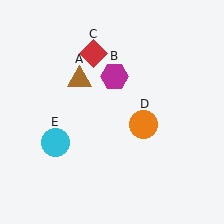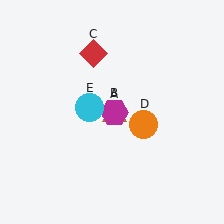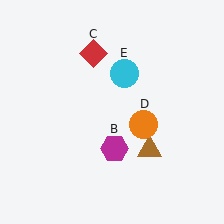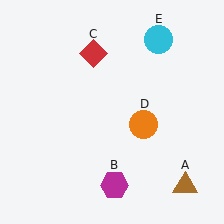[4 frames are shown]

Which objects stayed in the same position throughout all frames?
Red diamond (object C) and orange circle (object D) remained stationary.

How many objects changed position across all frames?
3 objects changed position: brown triangle (object A), magenta hexagon (object B), cyan circle (object E).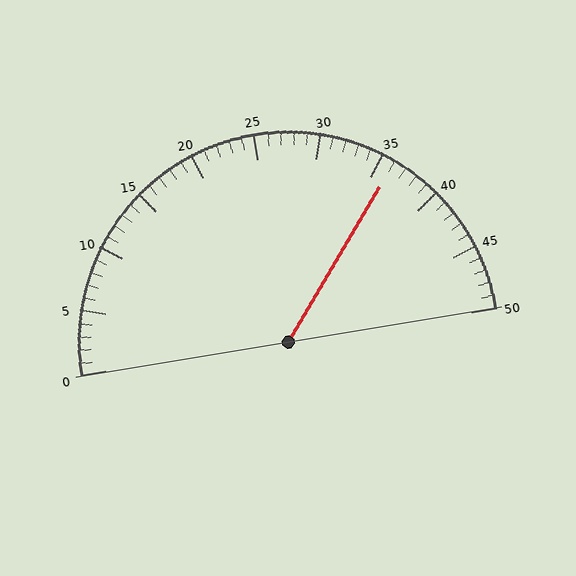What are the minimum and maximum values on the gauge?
The gauge ranges from 0 to 50.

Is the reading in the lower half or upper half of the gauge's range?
The reading is in the upper half of the range (0 to 50).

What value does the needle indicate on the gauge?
The needle indicates approximately 36.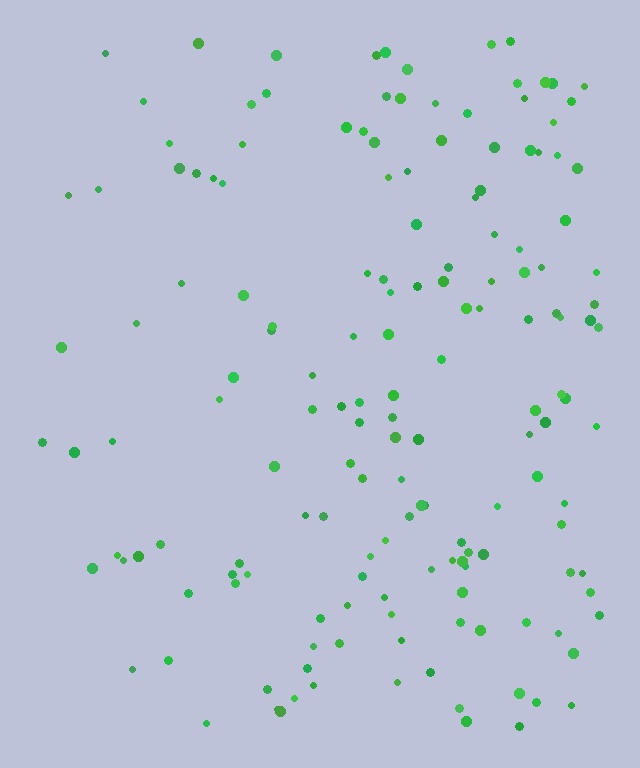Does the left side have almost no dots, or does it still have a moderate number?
Still a moderate number, just noticeably fewer than the right.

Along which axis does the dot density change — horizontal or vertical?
Horizontal.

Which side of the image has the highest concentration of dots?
The right.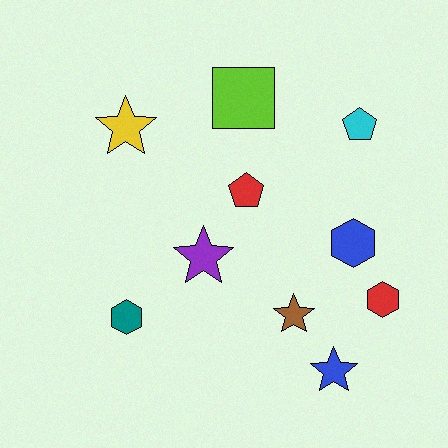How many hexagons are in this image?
There are 3 hexagons.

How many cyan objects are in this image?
There is 1 cyan object.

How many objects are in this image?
There are 10 objects.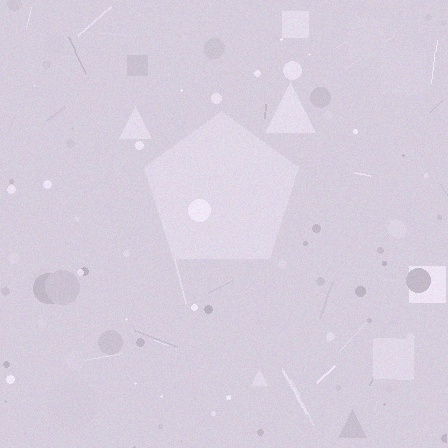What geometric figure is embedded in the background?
A pentagon is embedded in the background.